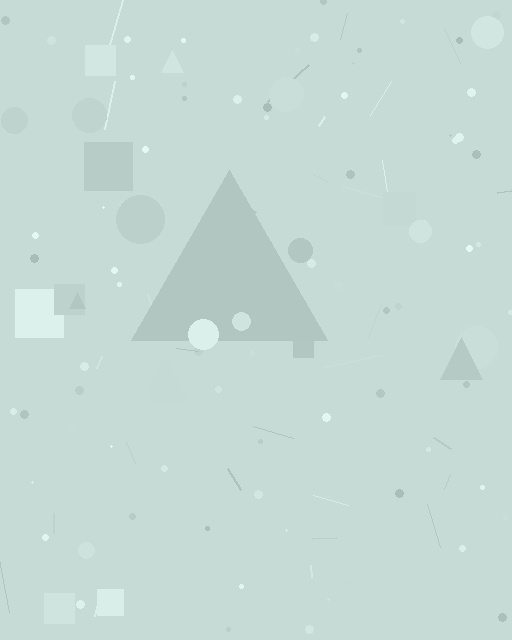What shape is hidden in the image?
A triangle is hidden in the image.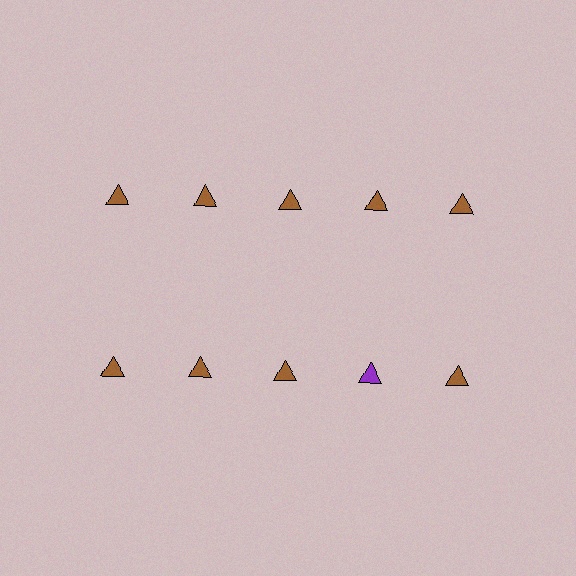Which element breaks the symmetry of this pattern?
The purple triangle in the second row, second from right column breaks the symmetry. All other shapes are brown triangles.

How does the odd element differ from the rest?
It has a different color: purple instead of brown.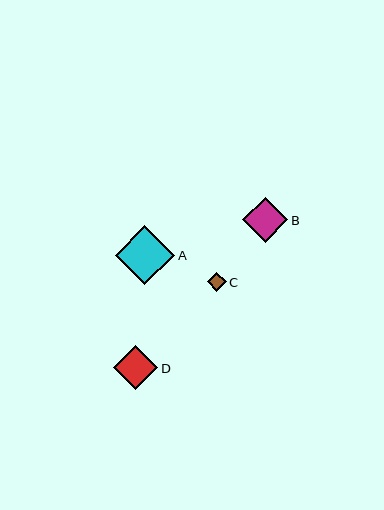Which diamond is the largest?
Diamond A is the largest with a size of approximately 60 pixels.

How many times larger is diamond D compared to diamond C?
Diamond D is approximately 2.3 times the size of diamond C.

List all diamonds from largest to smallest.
From largest to smallest: A, B, D, C.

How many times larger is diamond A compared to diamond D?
Diamond A is approximately 1.4 times the size of diamond D.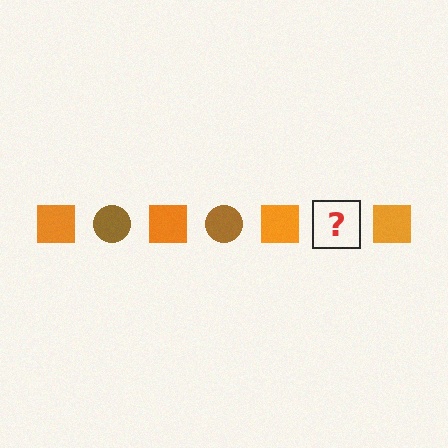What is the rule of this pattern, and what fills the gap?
The rule is that the pattern alternates between orange square and brown circle. The gap should be filled with a brown circle.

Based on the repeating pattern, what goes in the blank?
The blank should be a brown circle.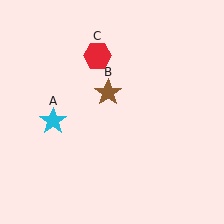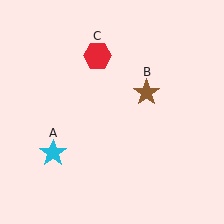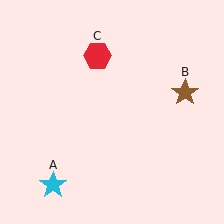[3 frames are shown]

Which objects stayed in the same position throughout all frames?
Red hexagon (object C) remained stationary.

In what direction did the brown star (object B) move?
The brown star (object B) moved right.